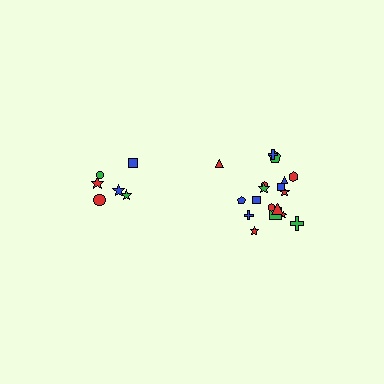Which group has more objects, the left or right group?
The right group.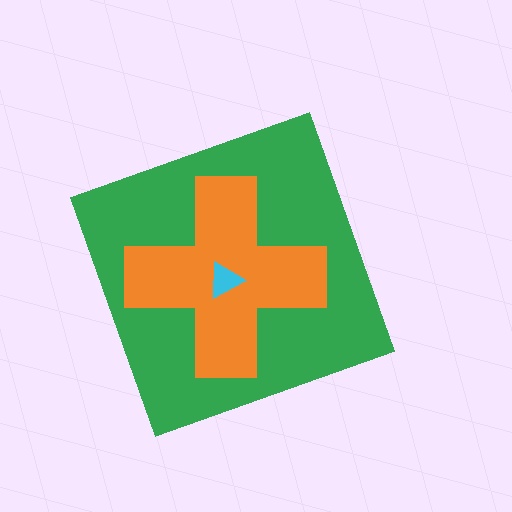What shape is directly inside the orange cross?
The cyan triangle.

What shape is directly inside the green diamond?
The orange cross.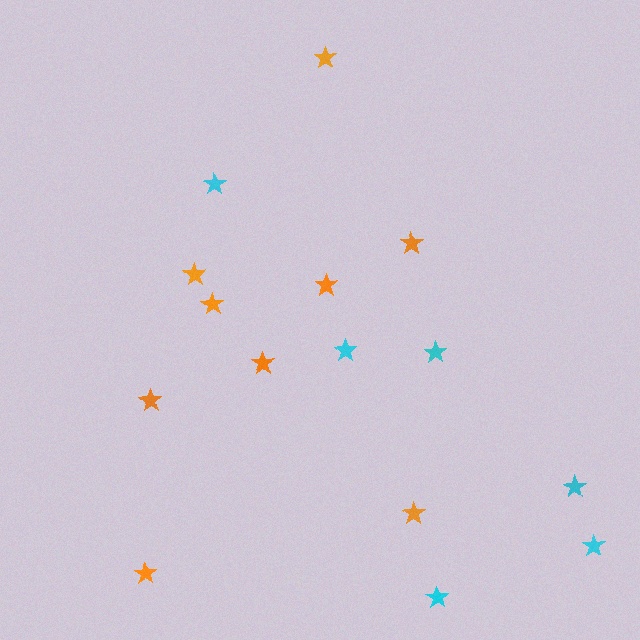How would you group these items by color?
There are 2 groups: one group of cyan stars (6) and one group of orange stars (9).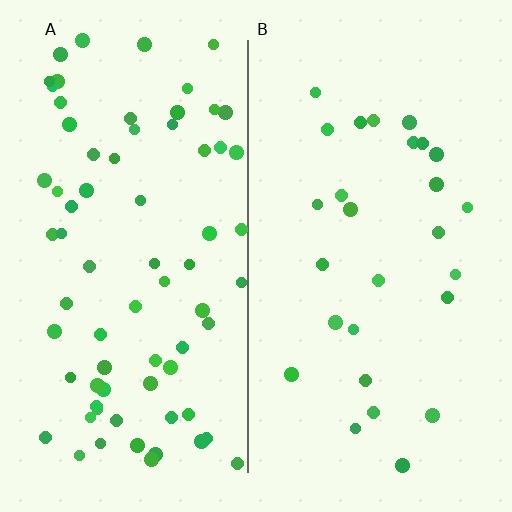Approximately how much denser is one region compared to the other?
Approximately 2.7× — region A over region B.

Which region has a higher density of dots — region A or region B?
A (the left).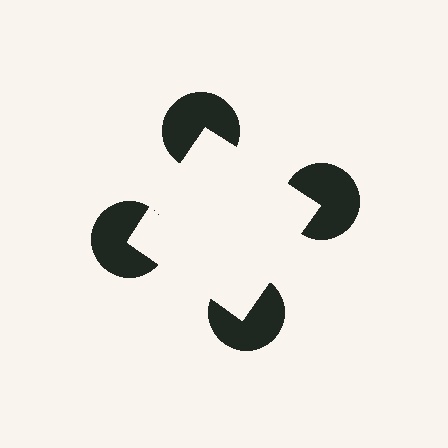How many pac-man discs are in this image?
There are 4 — one at each vertex of the illusory square.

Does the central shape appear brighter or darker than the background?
It typically appears slightly brighter than the background, even though no actual brightness change is drawn.